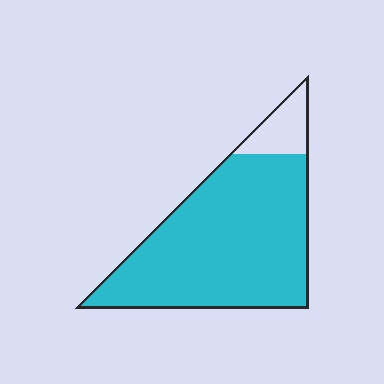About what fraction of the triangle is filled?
About seven eighths (7/8).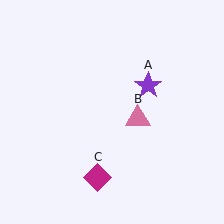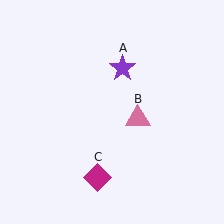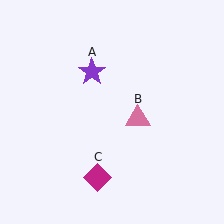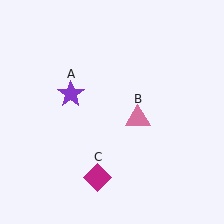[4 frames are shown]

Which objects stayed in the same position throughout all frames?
Pink triangle (object B) and magenta diamond (object C) remained stationary.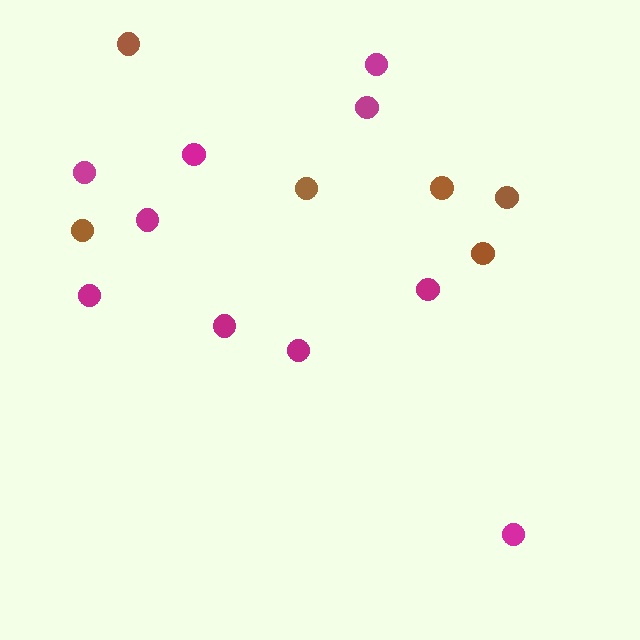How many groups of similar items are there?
There are 2 groups: one group of magenta circles (10) and one group of brown circles (6).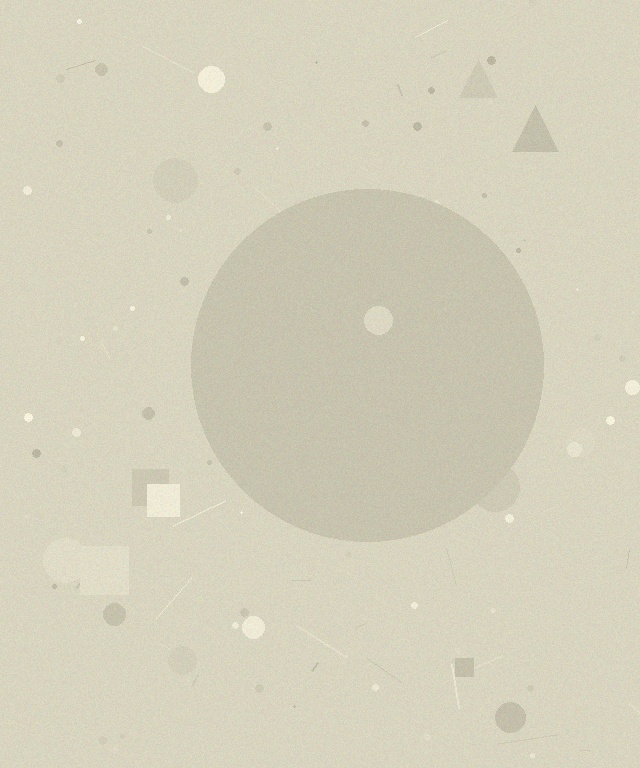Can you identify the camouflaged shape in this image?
The camouflaged shape is a circle.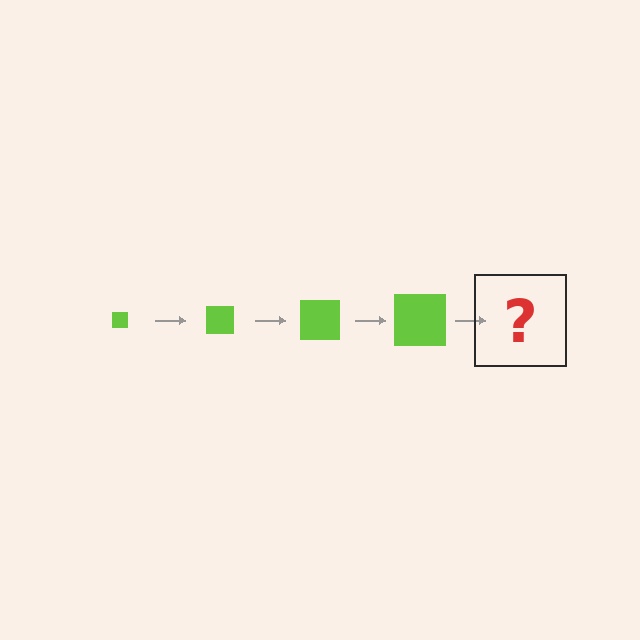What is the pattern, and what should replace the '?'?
The pattern is that the square gets progressively larger each step. The '?' should be a lime square, larger than the previous one.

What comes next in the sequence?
The next element should be a lime square, larger than the previous one.